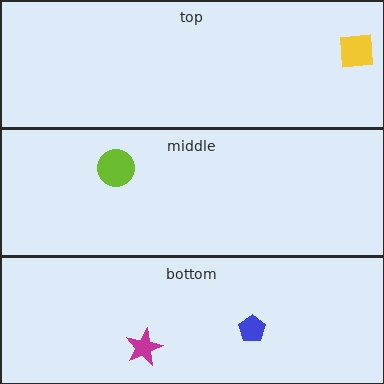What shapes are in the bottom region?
The blue pentagon, the magenta star.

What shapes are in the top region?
The yellow square.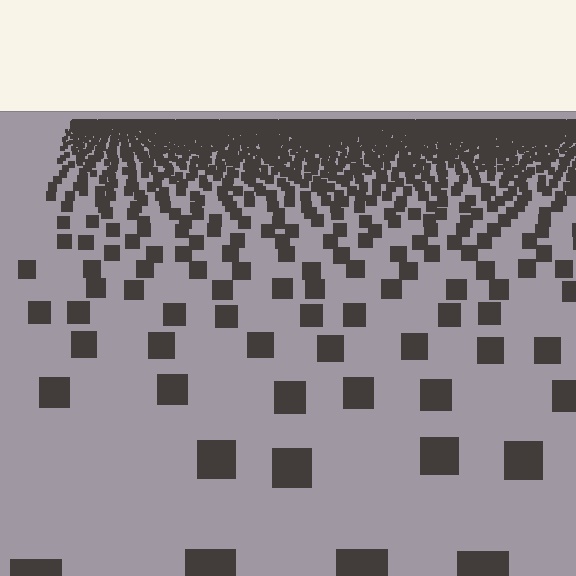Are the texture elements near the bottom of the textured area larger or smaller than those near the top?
Larger. Near the bottom, elements are closer to the viewer and appear at a bigger on-screen size.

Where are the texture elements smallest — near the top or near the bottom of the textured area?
Near the top.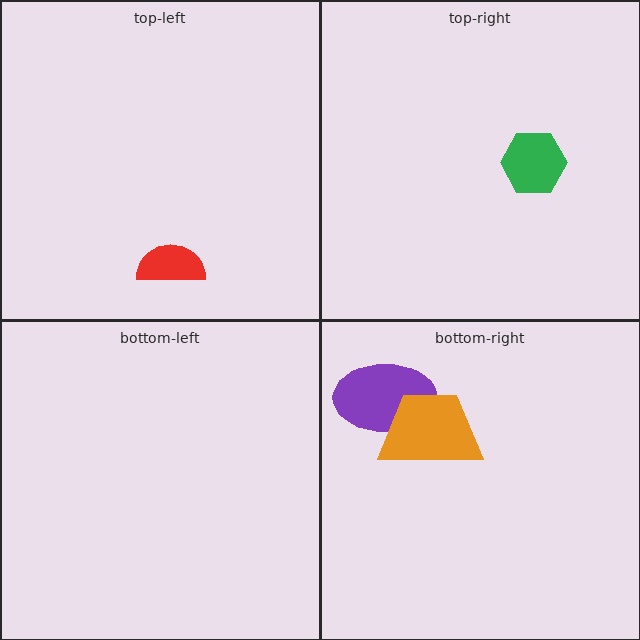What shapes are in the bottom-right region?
The purple ellipse, the orange trapezoid.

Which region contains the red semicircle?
The top-left region.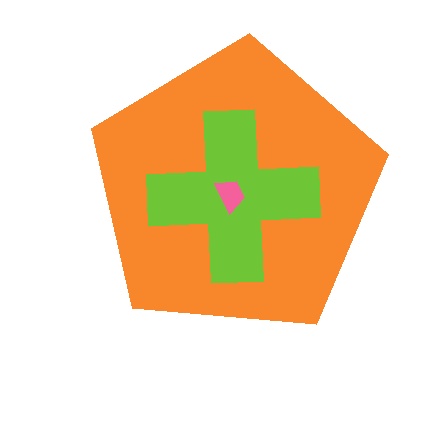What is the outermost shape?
The orange pentagon.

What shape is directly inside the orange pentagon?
The lime cross.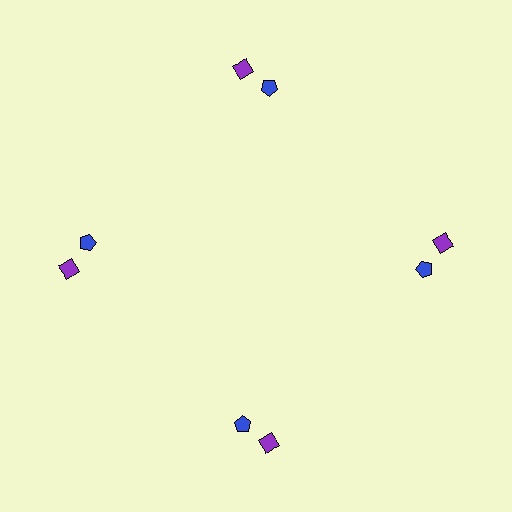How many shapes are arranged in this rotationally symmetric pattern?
There are 8 shapes, arranged in 4 groups of 2.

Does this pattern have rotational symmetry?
Yes, this pattern has 4-fold rotational symmetry. It looks the same after rotating 90 degrees around the center.